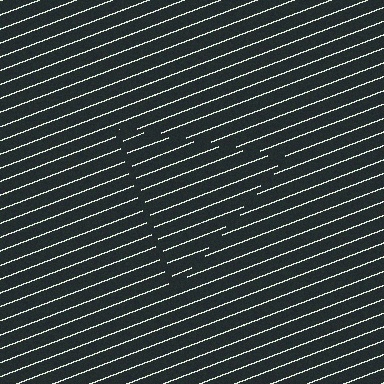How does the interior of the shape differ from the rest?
The interior of the shape contains the same grating, shifted by half a period — the contour is defined by the phase discontinuity where line-ends from the inner and outer gratings abut.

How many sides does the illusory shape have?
3 sides — the line-ends trace a triangle.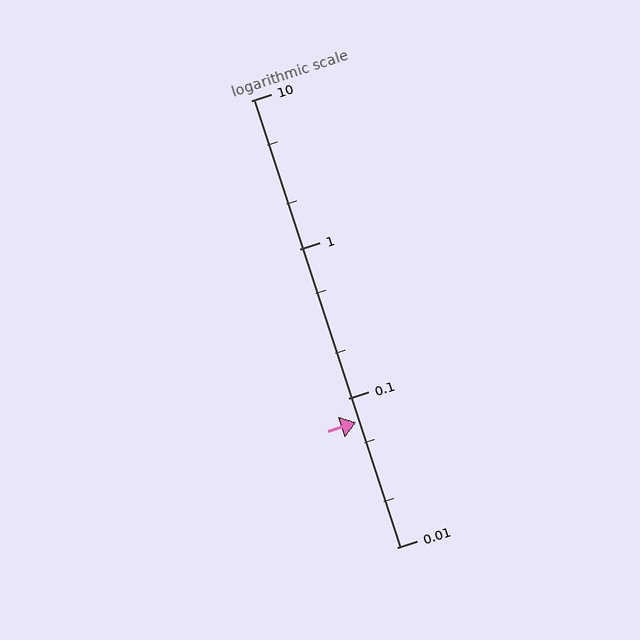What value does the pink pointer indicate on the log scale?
The pointer indicates approximately 0.069.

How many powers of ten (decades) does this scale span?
The scale spans 3 decades, from 0.01 to 10.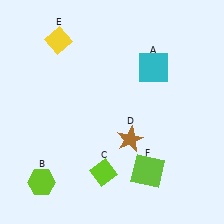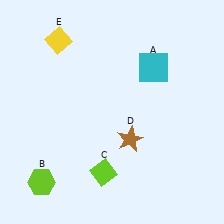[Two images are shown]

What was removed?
The lime square (F) was removed in Image 2.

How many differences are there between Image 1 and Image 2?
There is 1 difference between the two images.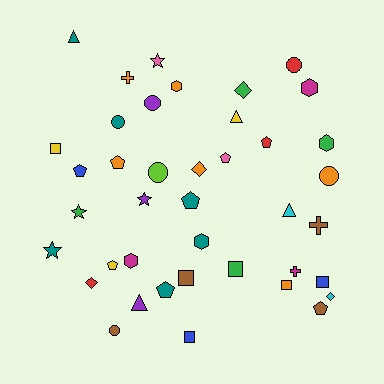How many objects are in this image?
There are 40 objects.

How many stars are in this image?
There are 4 stars.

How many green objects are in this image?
There are 4 green objects.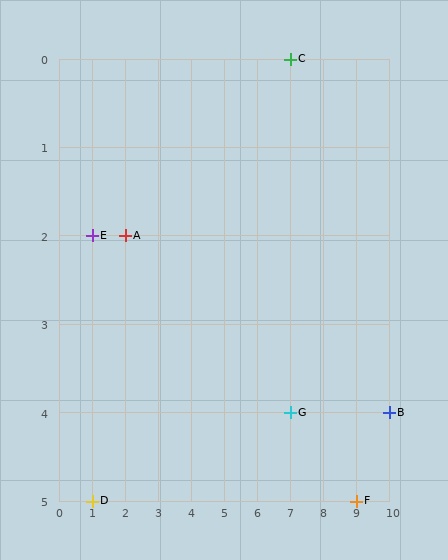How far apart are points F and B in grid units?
Points F and B are 1 column and 1 row apart (about 1.4 grid units diagonally).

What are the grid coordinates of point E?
Point E is at grid coordinates (1, 2).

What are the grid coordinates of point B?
Point B is at grid coordinates (10, 4).